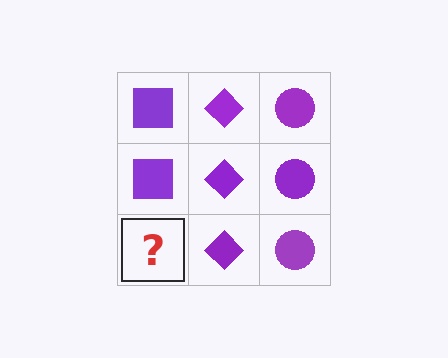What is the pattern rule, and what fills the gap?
The rule is that each column has a consistent shape. The gap should be filled with a purple square.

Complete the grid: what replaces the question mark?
The question mark should be replaced with a purple square.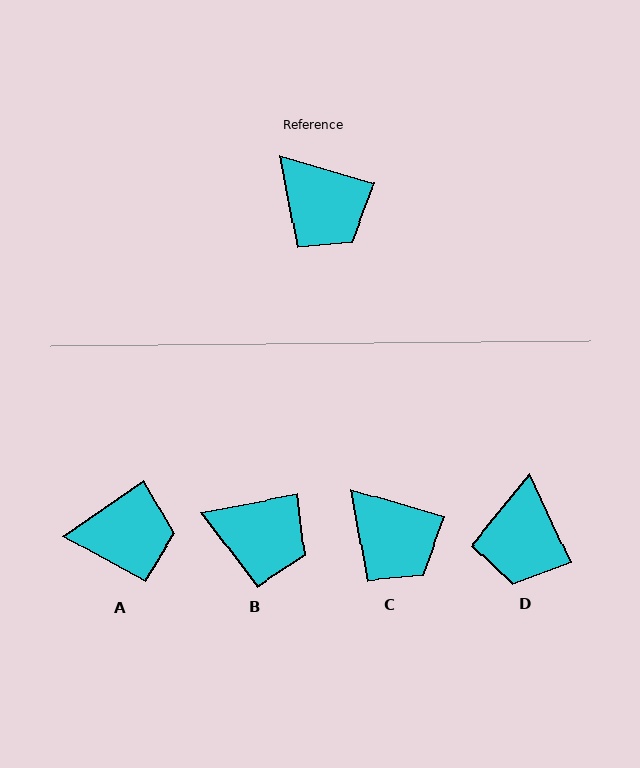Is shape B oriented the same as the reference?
No, it is off by about 27 degrees.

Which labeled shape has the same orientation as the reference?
C.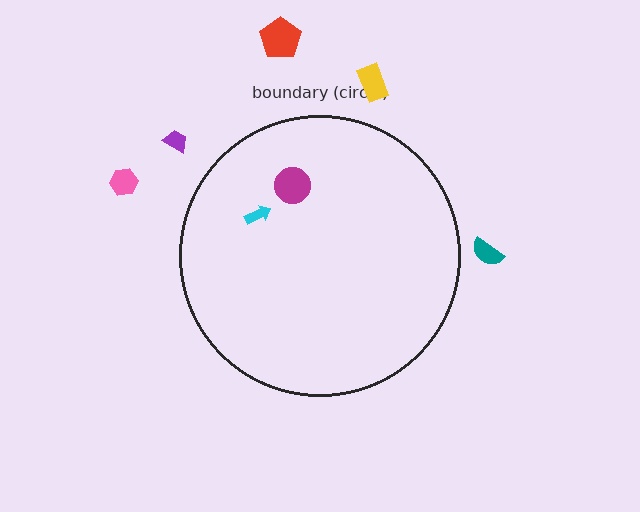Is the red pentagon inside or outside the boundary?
Outside.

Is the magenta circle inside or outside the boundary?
Inside.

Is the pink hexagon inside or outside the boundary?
Outside.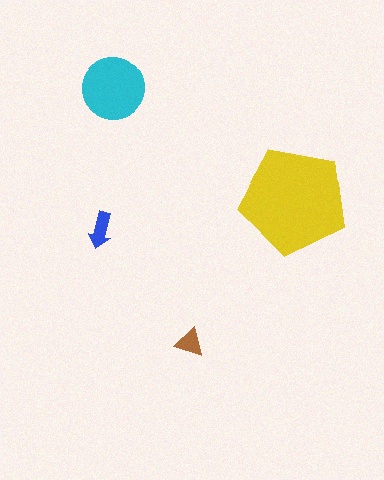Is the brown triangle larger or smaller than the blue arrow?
Smaller.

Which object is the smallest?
The brown triangle.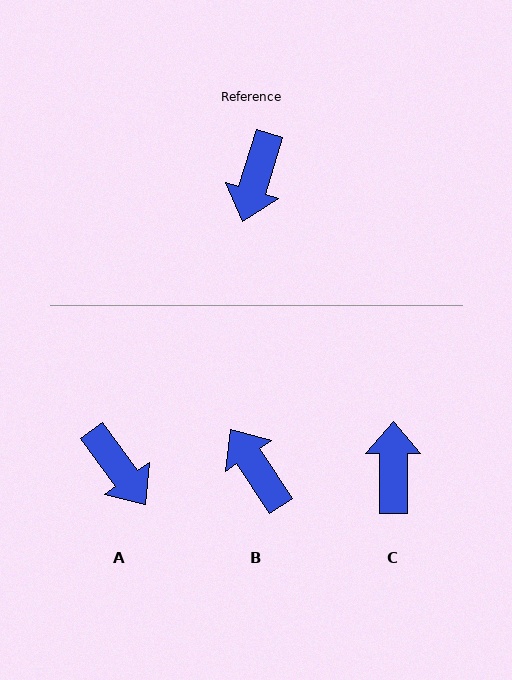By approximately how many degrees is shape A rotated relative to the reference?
Approximately 53 degrees counter-clockwise.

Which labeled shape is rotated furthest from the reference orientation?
C, about 163 degrees away.